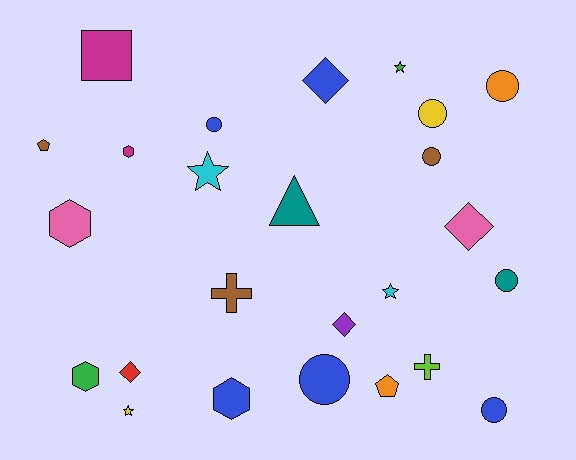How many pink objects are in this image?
There are 2 pink objects.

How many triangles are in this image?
There is 1 triangle.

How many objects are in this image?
There are 25 objects.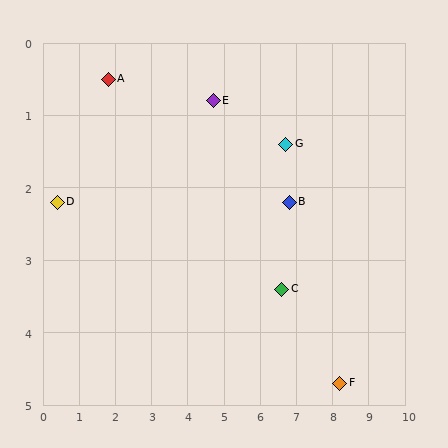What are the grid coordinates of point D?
Point D is at approximately (0.4, 2.2).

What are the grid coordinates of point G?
Point G is at approximately (6.7, 1.4).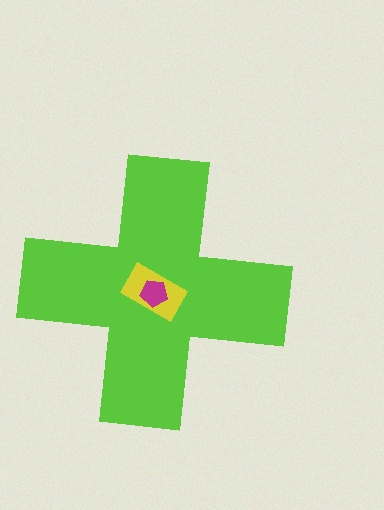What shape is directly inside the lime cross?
The yellow rectangle.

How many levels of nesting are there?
3.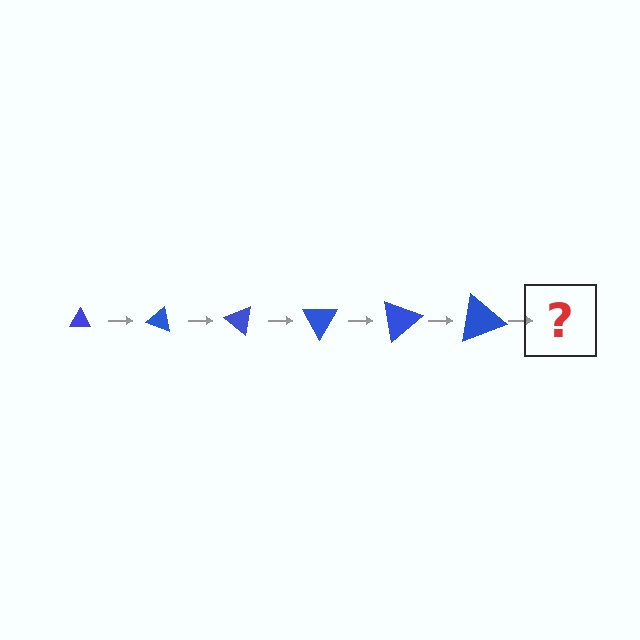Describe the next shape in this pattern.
It should be a triangle, larger than the previous one and rotated 120 degrees from the start.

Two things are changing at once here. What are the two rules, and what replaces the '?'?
The two rules are that the triangle grows larger each step and it rotates 20 degrees each step. The '?' should be a triangle, larger than the previous one and rotated 120 degrees from the start.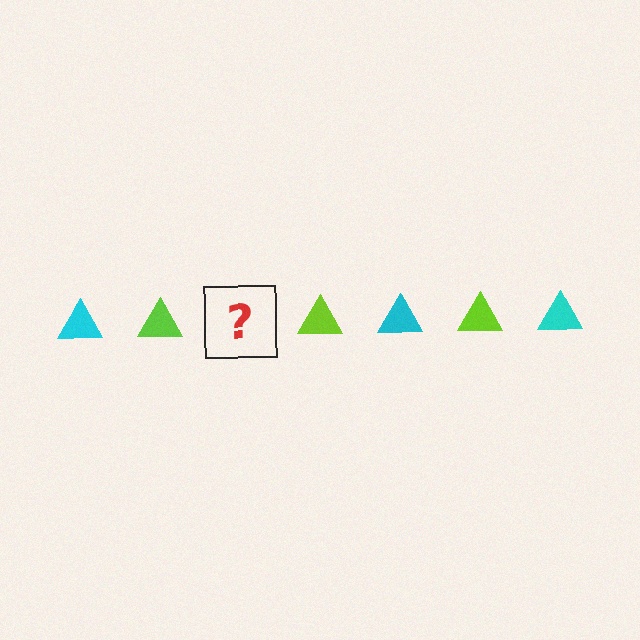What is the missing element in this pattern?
The missing element is a cyan triangle.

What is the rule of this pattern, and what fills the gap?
The rule is that the pattern cycles through cyan, lime triangles. The gap should be filled with a cyan triangle.